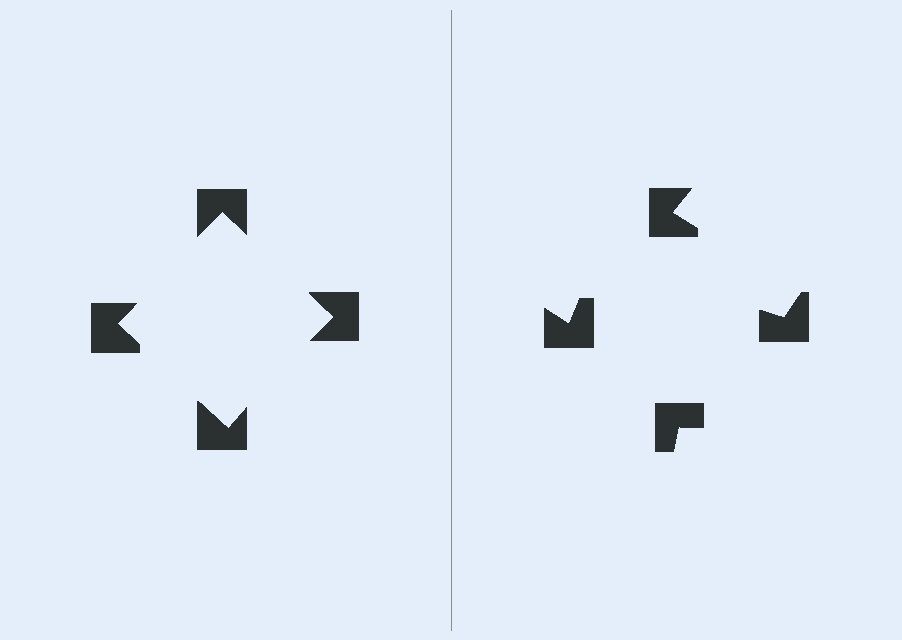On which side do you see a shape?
An illusory square appears on the left side. On the right side the wedge cuts are rotated, so no coherent shape forms.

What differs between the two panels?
The notched squares are positioned identically on both sides; only the wedge orientations differ. On the left they align to a square; on the right they are misaligned.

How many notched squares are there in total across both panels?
8 — 4 on each side.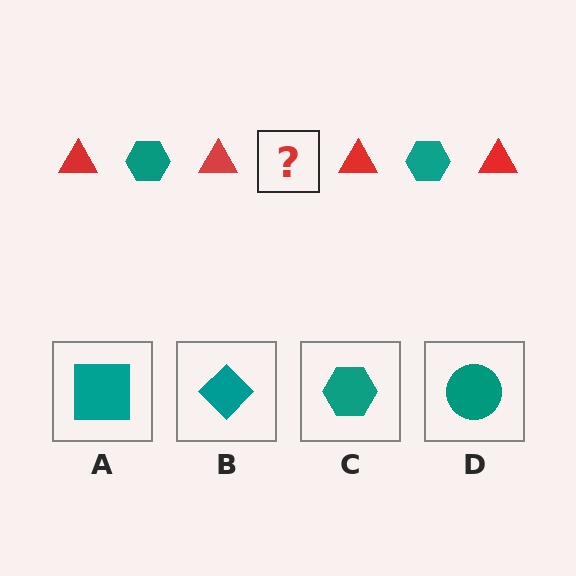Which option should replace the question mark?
Option C.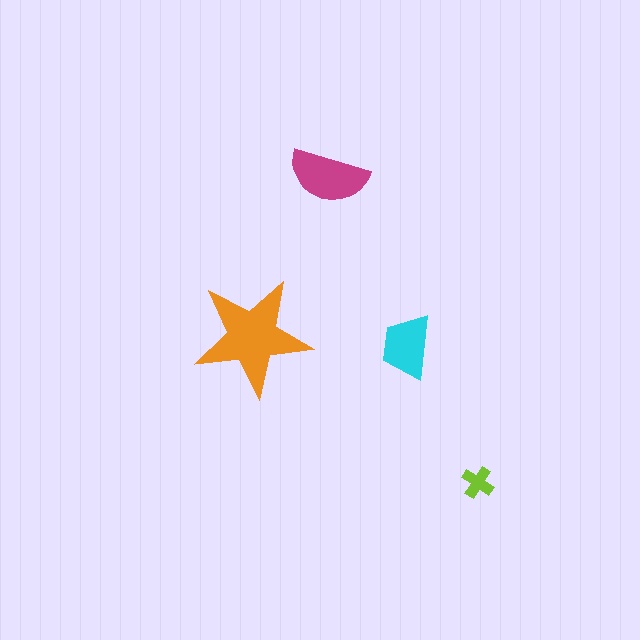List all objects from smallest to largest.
The lime cross, the cyan trapezoid, the magenta semicircle, the orange star.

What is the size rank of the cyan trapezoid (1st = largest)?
3rd.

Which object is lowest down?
The lime cross is bottommost.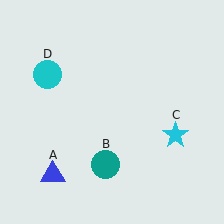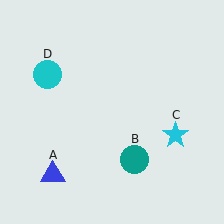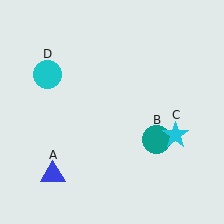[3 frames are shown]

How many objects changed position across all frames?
1 object changed position: teal circle (object B).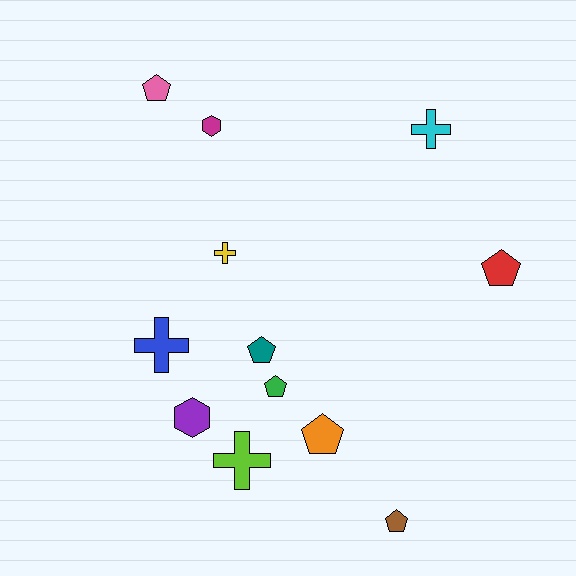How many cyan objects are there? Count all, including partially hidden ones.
There is 1 cyan object.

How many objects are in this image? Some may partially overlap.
There are 12 objects.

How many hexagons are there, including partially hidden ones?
There are 2 hexagons.